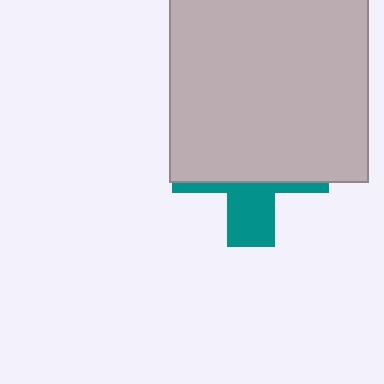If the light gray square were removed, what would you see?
You would see the complete teal cross.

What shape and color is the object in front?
The object in front is a light gray square.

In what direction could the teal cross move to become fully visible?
The teal cross could move down. That would shift it out from behind the light gray square entirely.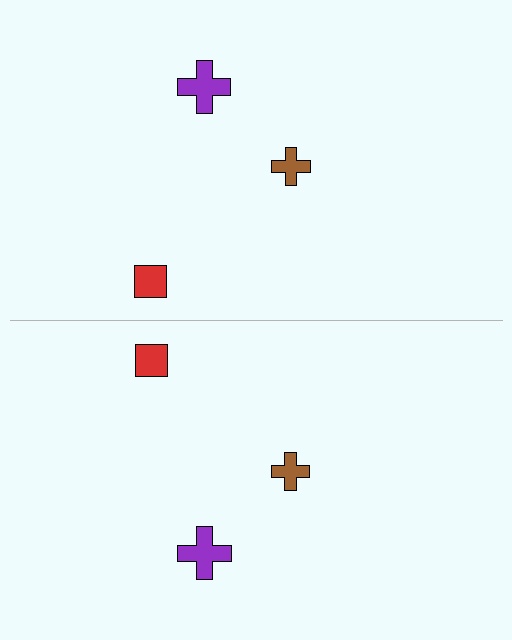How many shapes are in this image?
There are 6 shapes in this image.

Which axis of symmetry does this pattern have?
The pattern has a horizontal axis of symmetry running through the center of the image.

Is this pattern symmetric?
Yes, this pattern has bilateral (reflection) symmetry.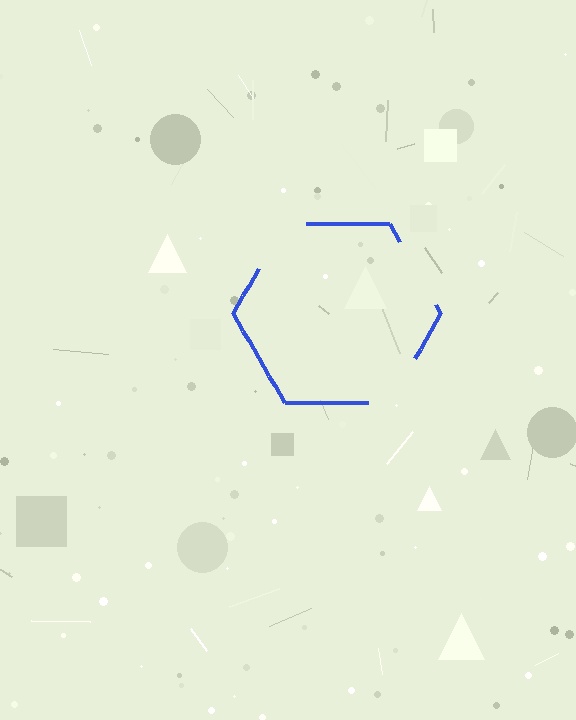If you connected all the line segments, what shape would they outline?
They would outline a hexagon.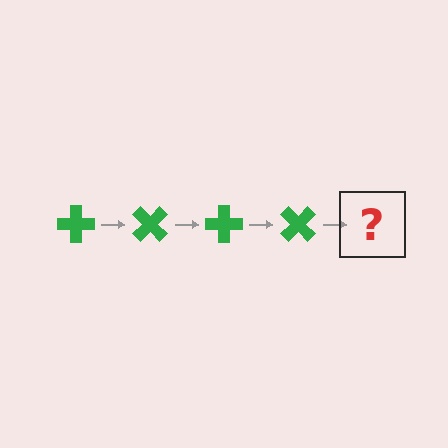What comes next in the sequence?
The next element should be a green cross rotated 180 degrees.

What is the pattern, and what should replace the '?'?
The pattern is that the cross rotates 45 degrees each step. The '?' should be a green cross rotated 180 degrees.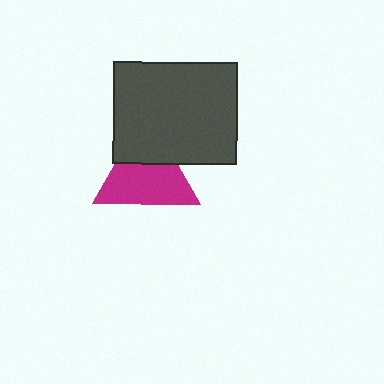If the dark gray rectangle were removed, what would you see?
You would see the complete magenta triangle.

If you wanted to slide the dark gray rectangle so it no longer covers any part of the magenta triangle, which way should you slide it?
Slide it up — that is the most direct way to separate the two shapes.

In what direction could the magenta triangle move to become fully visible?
The magenta triangle could move down. That would shift it out from behind the dark gray rectangle entirely.